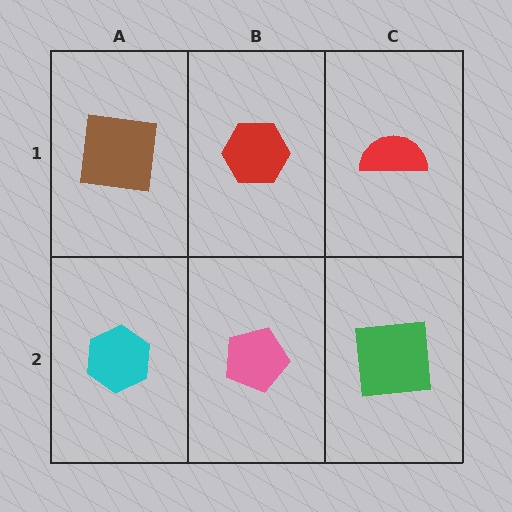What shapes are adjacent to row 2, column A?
A brown square (row 1, column A), a pink pentagon (row 2, column B).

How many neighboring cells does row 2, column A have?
2.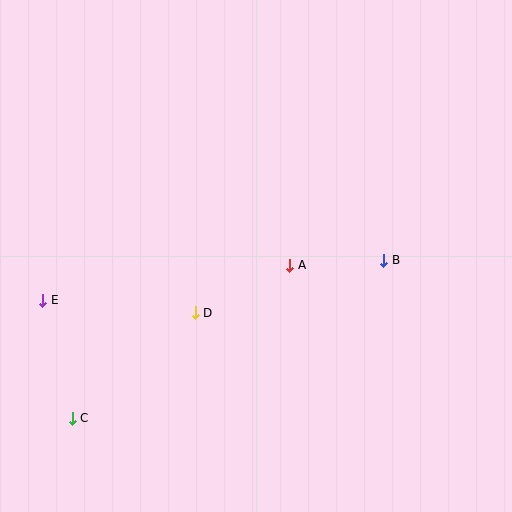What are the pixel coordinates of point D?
Point D is at (195, 313).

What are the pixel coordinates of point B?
Point B is at (384, 260).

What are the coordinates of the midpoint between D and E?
The midpoint between D and E is at (119, 306).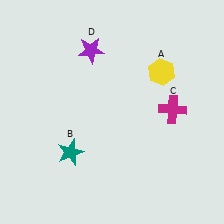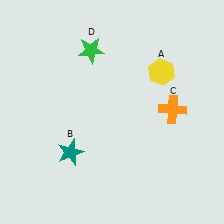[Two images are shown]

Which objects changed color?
C changed from magenta to orange. D changed from purple to green.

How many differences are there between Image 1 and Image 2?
There are 2 differences between the two images.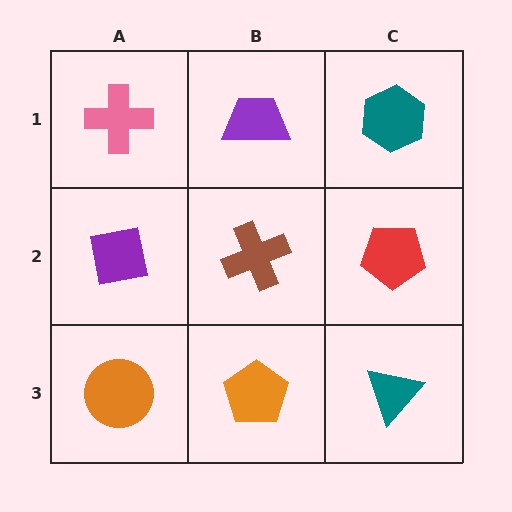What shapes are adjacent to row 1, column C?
A red pentagon (row 2, column C), a purple trapezoid (row 1, column B).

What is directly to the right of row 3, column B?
A teal triangle.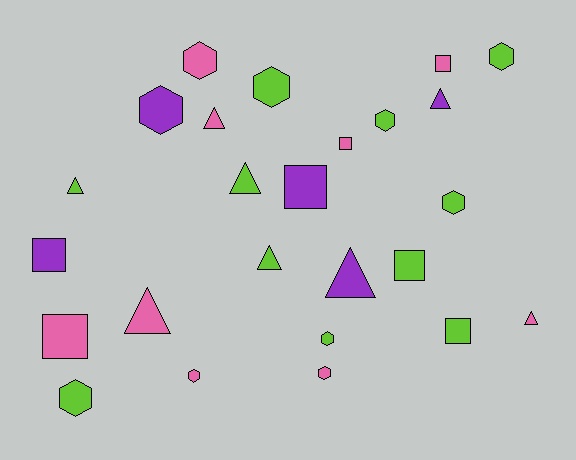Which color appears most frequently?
Lime, with 11 objects.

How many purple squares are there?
There are 2 purple squares.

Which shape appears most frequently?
Hexagon, with 10 objects.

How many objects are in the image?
There are 25 objects.